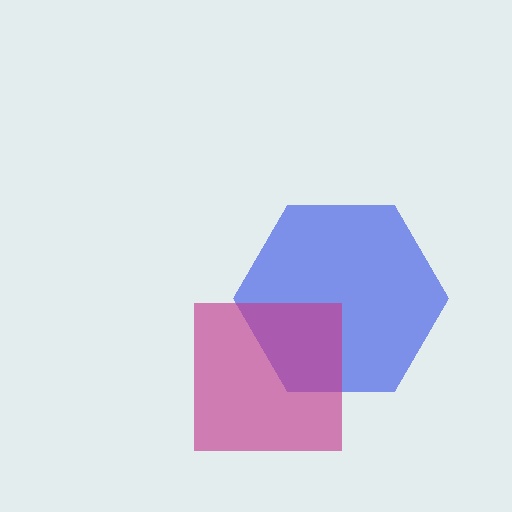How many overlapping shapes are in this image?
There are 2 overlapping shapes in the image.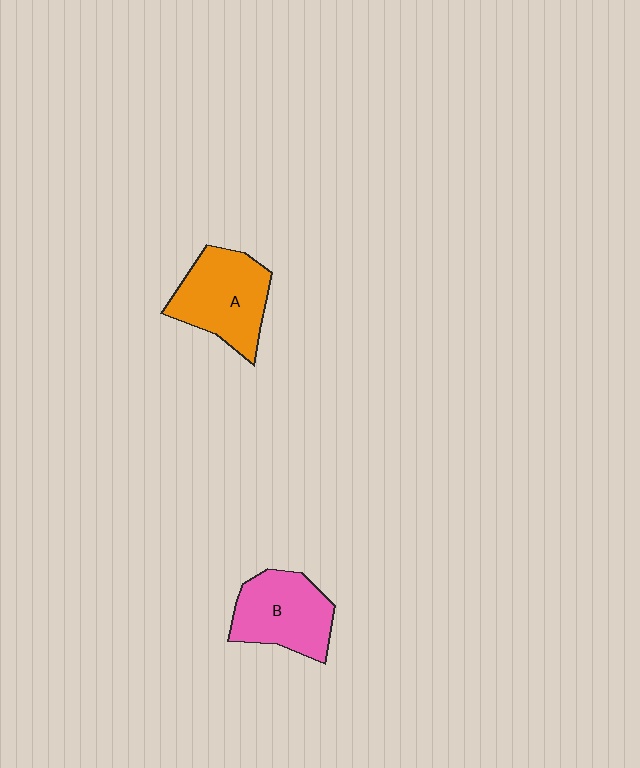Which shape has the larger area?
Shape A (orange).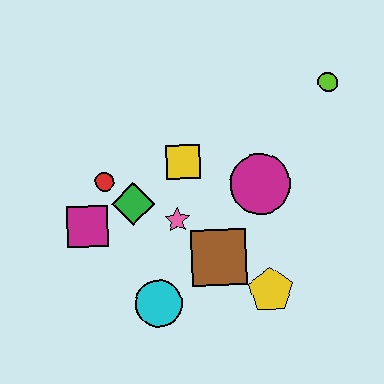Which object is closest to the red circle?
The green diamond is closest to the red circle.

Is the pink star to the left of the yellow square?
Yes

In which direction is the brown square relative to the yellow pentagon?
The brown square is to the left of the yellow pentagon.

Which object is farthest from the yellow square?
The lime circle is farthest from the yellow square.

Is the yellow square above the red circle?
Yes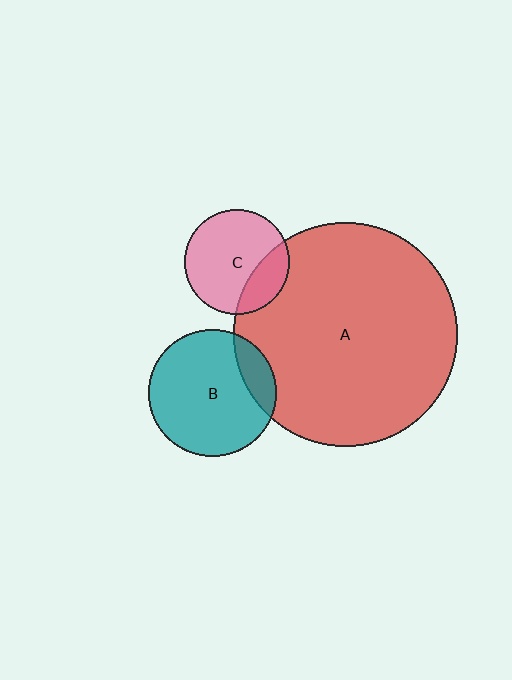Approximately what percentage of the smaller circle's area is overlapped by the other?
Approximately 25%.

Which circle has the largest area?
Circle A (red).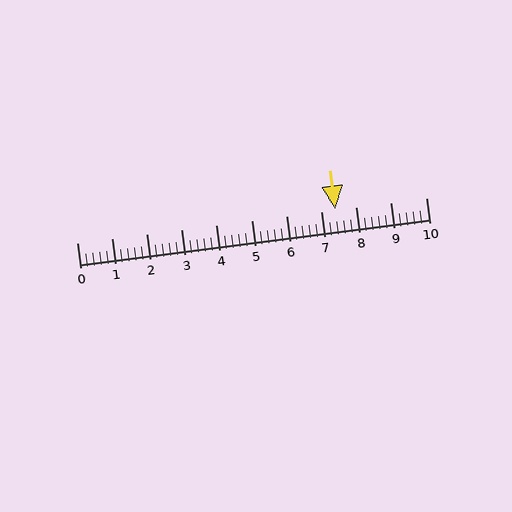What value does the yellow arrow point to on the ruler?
The yellow arrow points to approximately 7.4.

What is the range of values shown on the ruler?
The ruler shows values from 0 to 10.